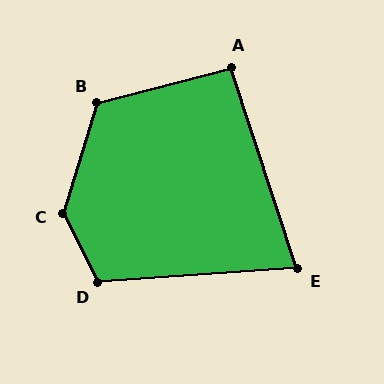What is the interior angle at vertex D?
Approximately 113 degrees (obtuse).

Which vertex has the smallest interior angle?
E, at approximately 76 degrees.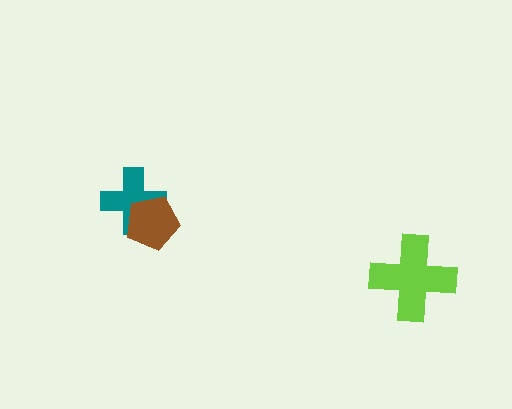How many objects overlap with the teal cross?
1 object overlaps with the teal cross.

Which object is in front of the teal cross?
The brown pentagon is in front of the teal cross.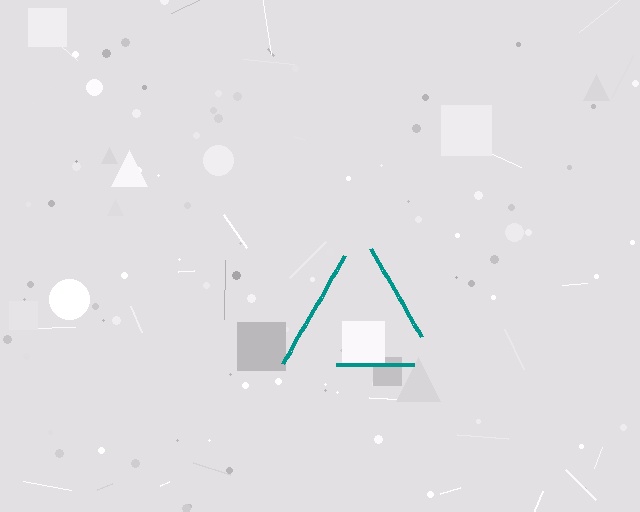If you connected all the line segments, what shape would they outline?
They would outline a triangle.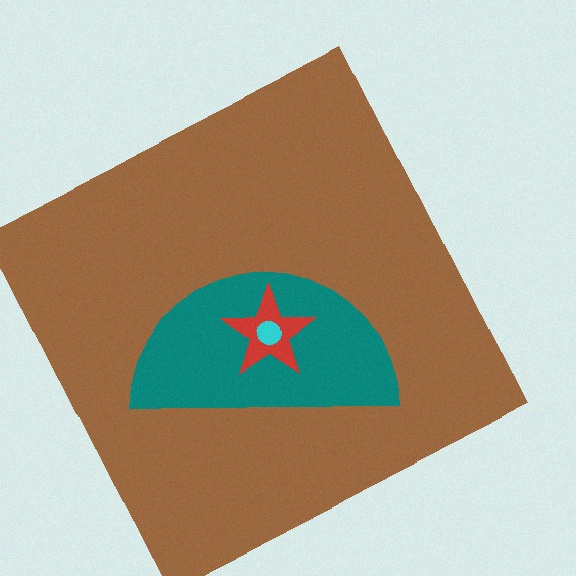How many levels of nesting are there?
4.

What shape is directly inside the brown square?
The teal semicircle.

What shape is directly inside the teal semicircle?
The red star.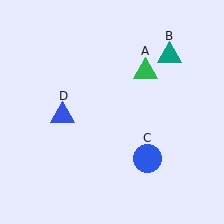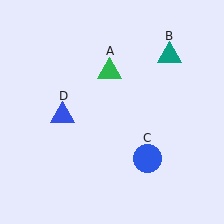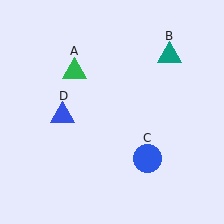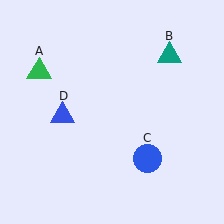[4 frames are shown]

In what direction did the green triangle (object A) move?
The green triangle (object A) moved left.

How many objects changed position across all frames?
1 object changed position: green triangle (object A).